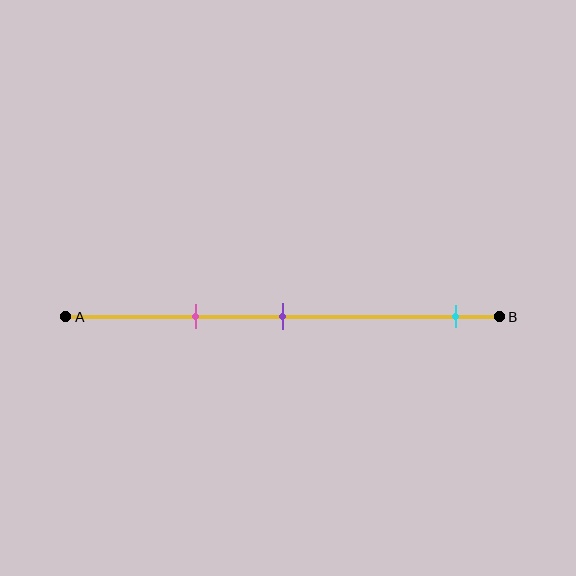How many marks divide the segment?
There are 3 marks dividing the segment.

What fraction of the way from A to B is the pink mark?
The pink mark is approximately 30% (0.3) of the way from A to B.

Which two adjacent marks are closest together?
The pink and purple marks are the closest adjacent pair.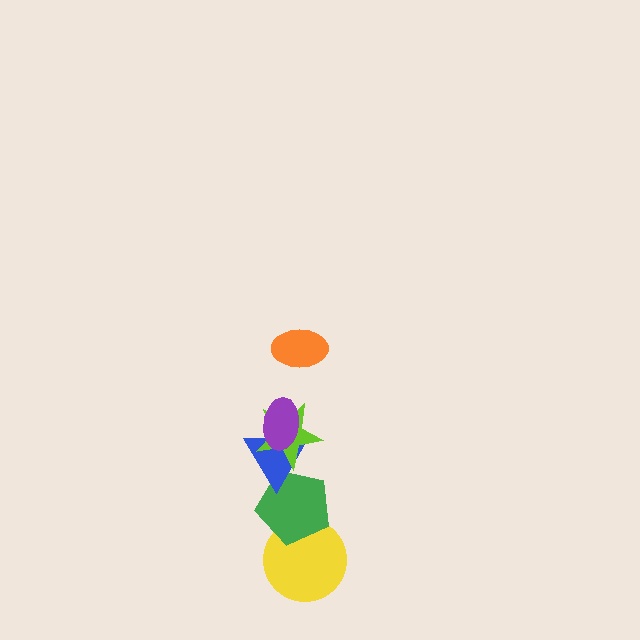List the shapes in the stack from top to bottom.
From top to bottom: the orange ellipse, the purple ellipse, the lime star, the blue triangle, the green pentagon, the yellow circle.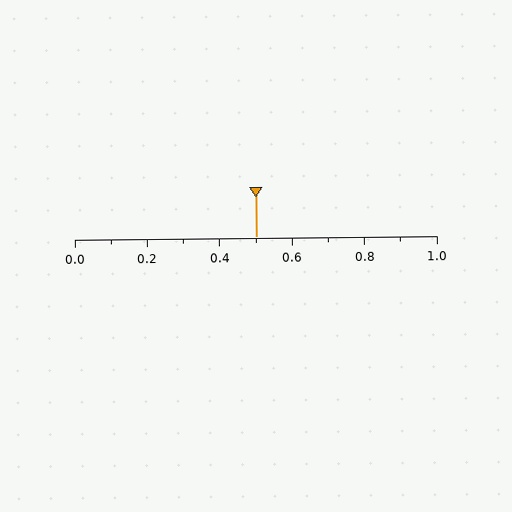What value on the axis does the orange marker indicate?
The marker indicates approximately 0.5.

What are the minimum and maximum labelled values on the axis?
The axis runs from 0.0 to 1.0.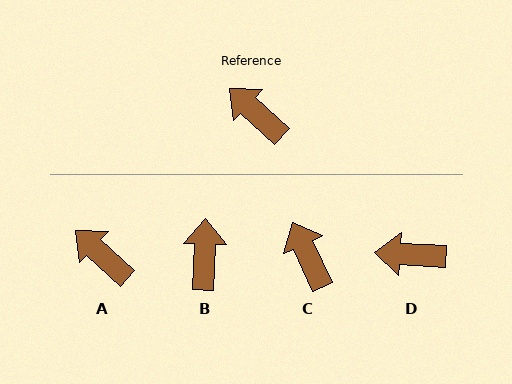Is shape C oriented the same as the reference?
No, it is off by about 22 degrees.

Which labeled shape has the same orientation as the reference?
A.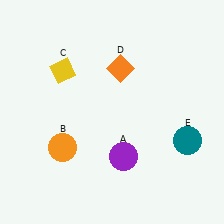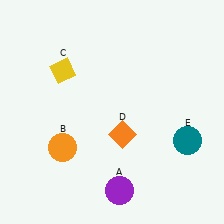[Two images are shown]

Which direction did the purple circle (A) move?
The purple circle (A) moved down.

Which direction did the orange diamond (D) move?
The orange diamond (D) moved down.